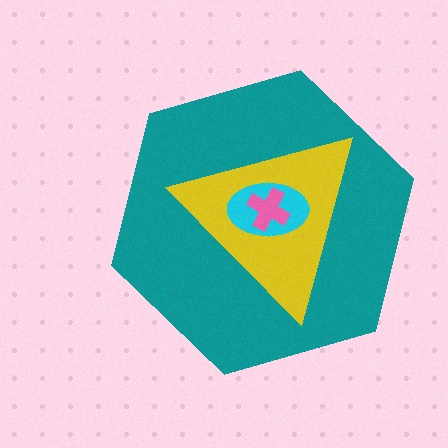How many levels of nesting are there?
4.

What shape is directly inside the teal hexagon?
The yellow triangle.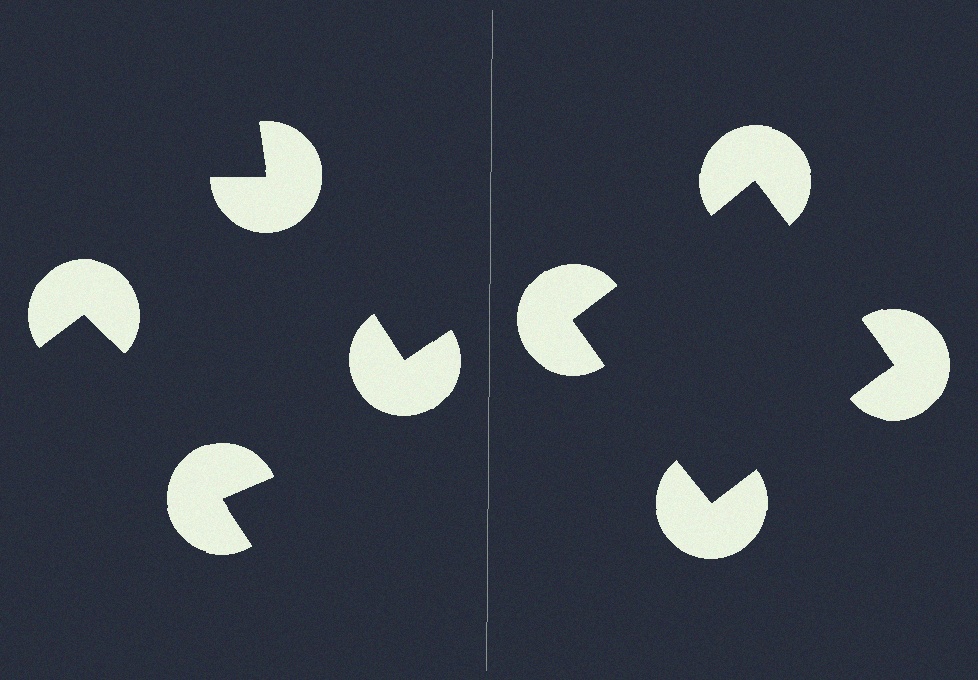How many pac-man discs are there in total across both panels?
8 — 4 on each side.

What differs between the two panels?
The pac-man discs are positioned identically on both sides; only the wedge orientations differ. On the right they align to a square; on the left they are misaligned.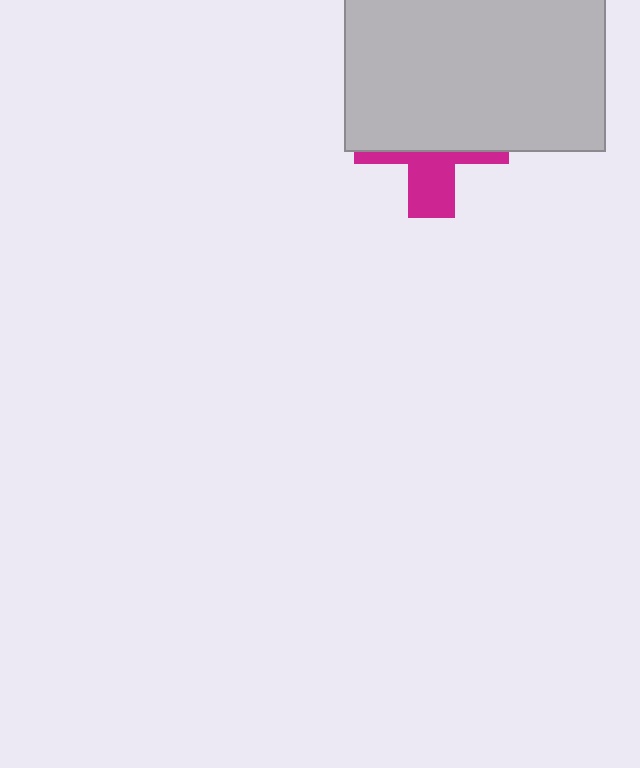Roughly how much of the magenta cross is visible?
A small part of it is visible (roughly 36%).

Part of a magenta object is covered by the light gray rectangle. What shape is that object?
It is a cross.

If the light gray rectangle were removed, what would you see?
You would see the complete magenta cross.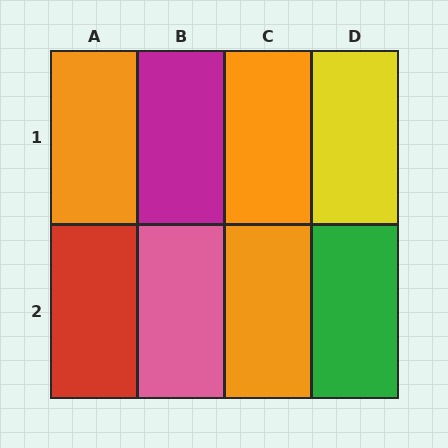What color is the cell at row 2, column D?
Green.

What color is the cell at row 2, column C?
Orange.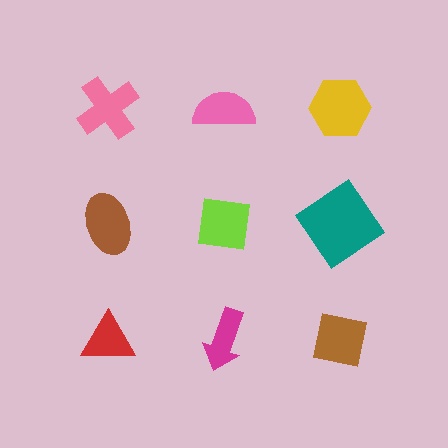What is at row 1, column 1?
A pink cross.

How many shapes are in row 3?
3 shapes.